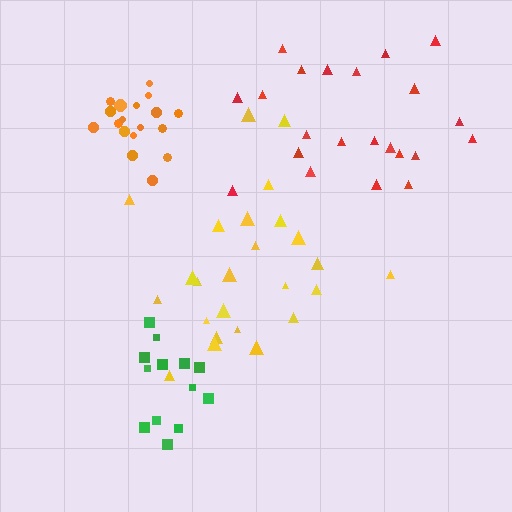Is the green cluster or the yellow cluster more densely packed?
Green.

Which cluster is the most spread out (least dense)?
Red.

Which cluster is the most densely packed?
Orange.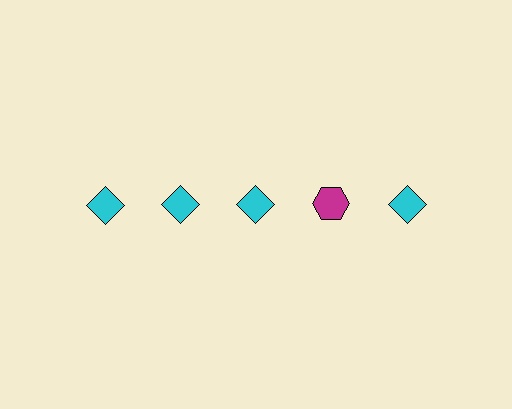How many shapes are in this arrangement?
There are 5 shapes arranged in a grid pattern.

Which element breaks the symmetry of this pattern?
The magenta hexagon in the top row, second from right column breaks the symmetry. All other shapes are cyan diamonds.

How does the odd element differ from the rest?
It differs in both color (magenta instead of cyan) and shape (hexagon instead of diamond).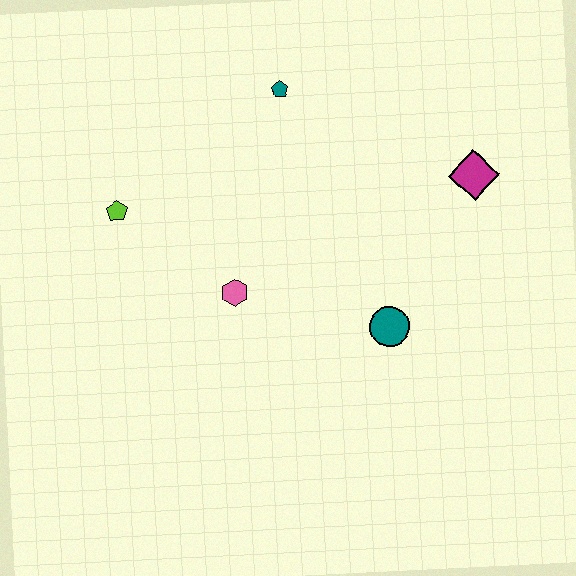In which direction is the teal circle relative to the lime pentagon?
The teal circle is to the right of the lime pentagon.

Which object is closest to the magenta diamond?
The teal circle is closest to the magenta diamond.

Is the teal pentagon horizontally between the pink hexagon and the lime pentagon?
No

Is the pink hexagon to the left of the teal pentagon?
Yes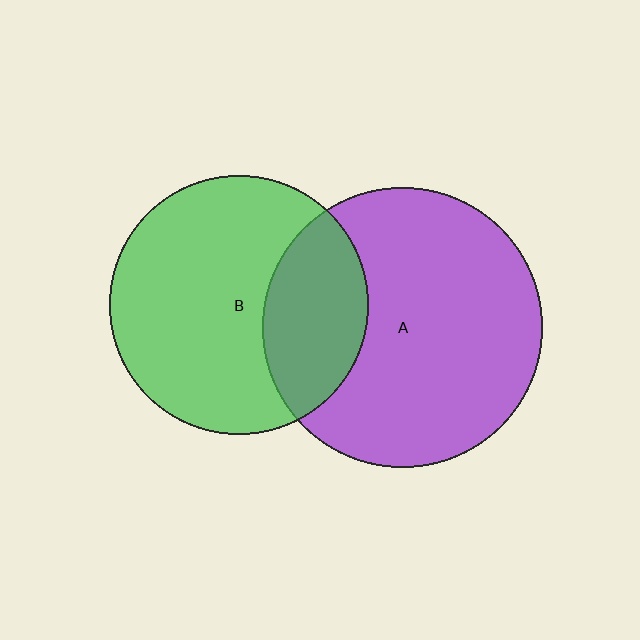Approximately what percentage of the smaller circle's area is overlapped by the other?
Approximately 30%.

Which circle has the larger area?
Circle A (purple).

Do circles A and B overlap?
Yes.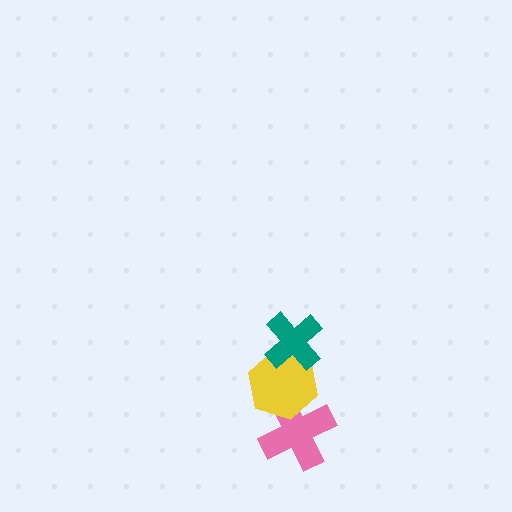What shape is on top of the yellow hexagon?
The teal cross is on top of the yellow hexagon.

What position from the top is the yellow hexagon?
The yellow hexagon is 2nd from the top.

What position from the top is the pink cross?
The pink cross is 3rd from the top.